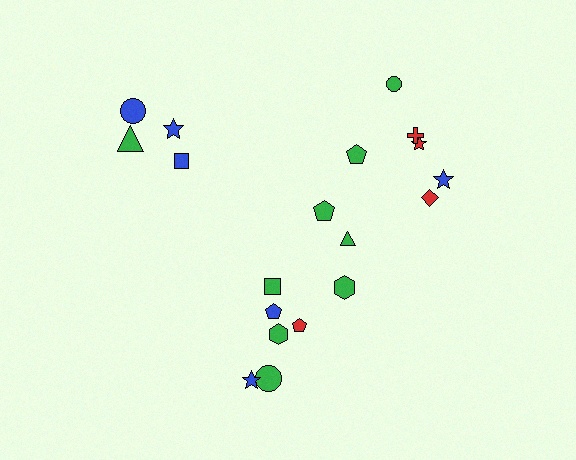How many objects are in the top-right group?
There are 8 objects.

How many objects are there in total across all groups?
There are 19 objects.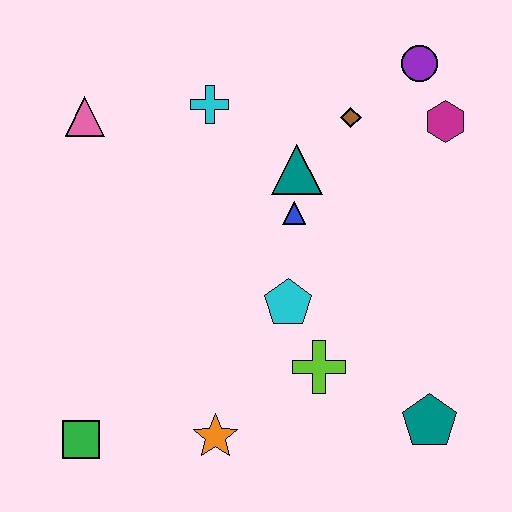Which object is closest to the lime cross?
The cyan pentagon is closest to the lime cross.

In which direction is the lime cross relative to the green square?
The lime cross is to the right of the green square.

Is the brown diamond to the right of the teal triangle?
Yes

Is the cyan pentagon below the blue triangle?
Yes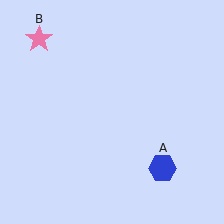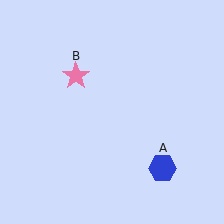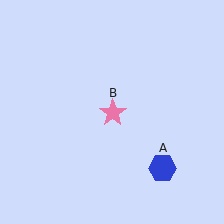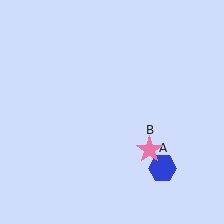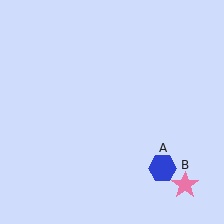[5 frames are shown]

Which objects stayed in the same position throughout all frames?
Blue hexagon (object A) remained stationary.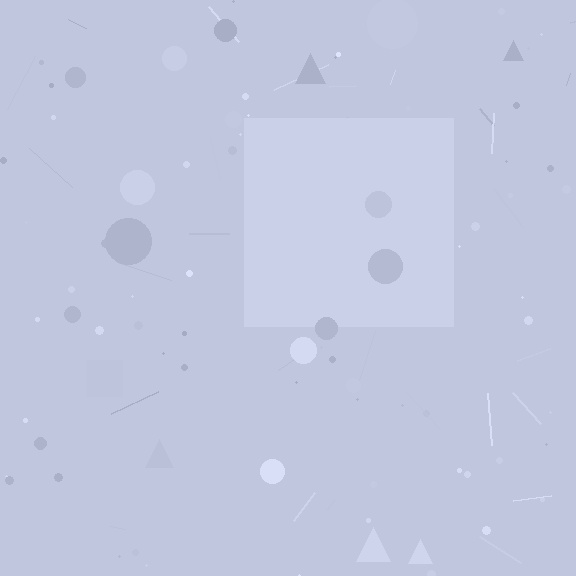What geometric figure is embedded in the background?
A square is embedded in the background.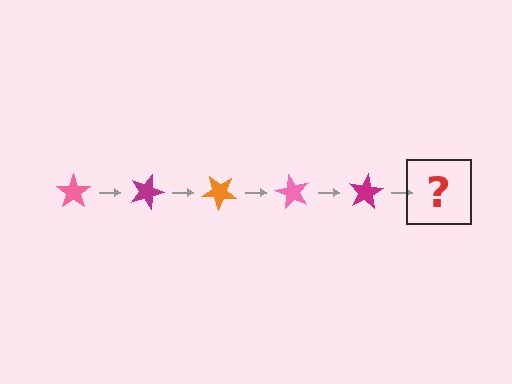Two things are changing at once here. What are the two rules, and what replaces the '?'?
The two rules are that it rotates 20 degrees each step and the color cycles through pink, magenta, and orange. The '?' should be an orange star, rotated 100 degrees from the start.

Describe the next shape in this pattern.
It should be an orange star, rotated 100 degrees from the start.